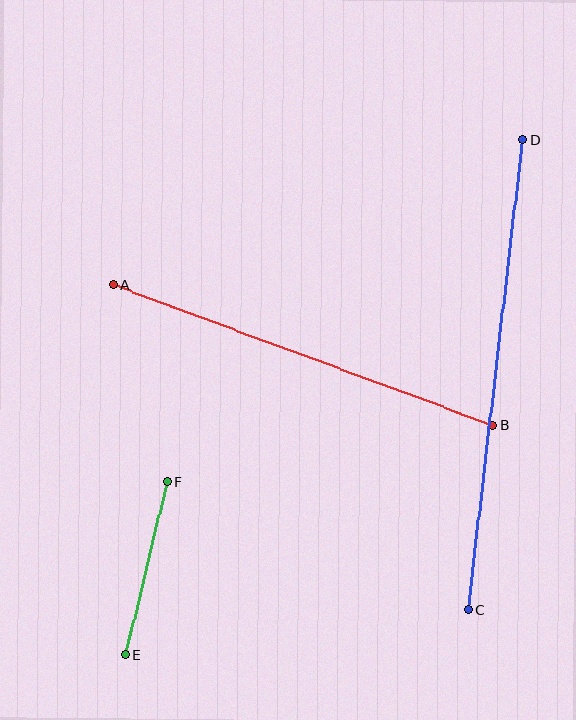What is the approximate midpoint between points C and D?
The midpoint is at approximately (495, 375) pixels.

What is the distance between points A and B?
The distance is approximately 405 pixels.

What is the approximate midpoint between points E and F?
The midpoint is at approximately (146, 568) pixels.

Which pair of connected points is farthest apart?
Points C and D are farthest apart.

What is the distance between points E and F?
The distance is approximately 178 pixels.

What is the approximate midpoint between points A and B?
The midpoint is at approximately (303, 355) pixels.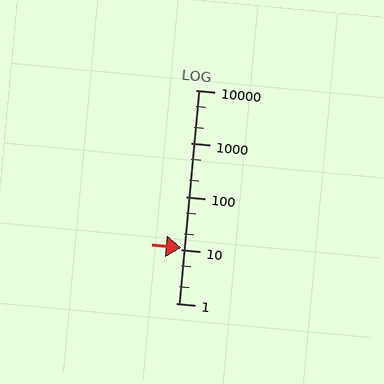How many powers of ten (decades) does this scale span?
The scale spans 4 decades, from 1 to 10000.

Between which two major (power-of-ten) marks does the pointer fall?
The pointer is between 10 and 100.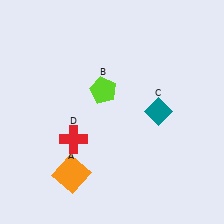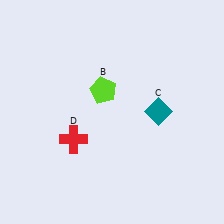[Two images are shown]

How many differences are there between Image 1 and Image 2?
There is 1 difference between the two images.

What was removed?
The orange square (A) was removed in Image 2.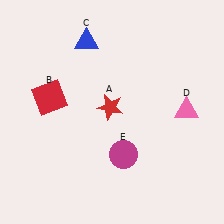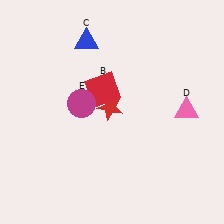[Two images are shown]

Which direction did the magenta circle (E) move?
The magenta circle (E) moved up.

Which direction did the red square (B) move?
The red square (B) moved right.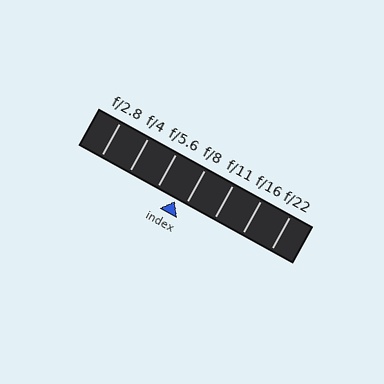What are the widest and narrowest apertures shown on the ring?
The widest aperture shown is f/2.8 and the narrowest is f/22.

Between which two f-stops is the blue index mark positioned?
The index mark is between f/5.6 and f/8.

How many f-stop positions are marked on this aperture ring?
There are 7 f-stop positions marked.